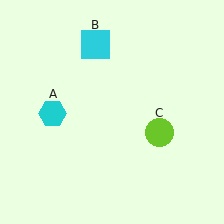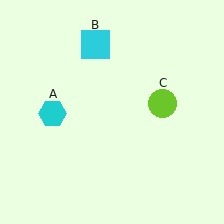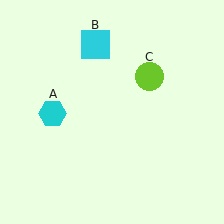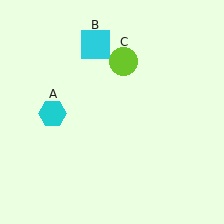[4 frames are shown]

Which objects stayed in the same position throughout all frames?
Cyan hexagon (object A) and cyan square (object B) remained stationary.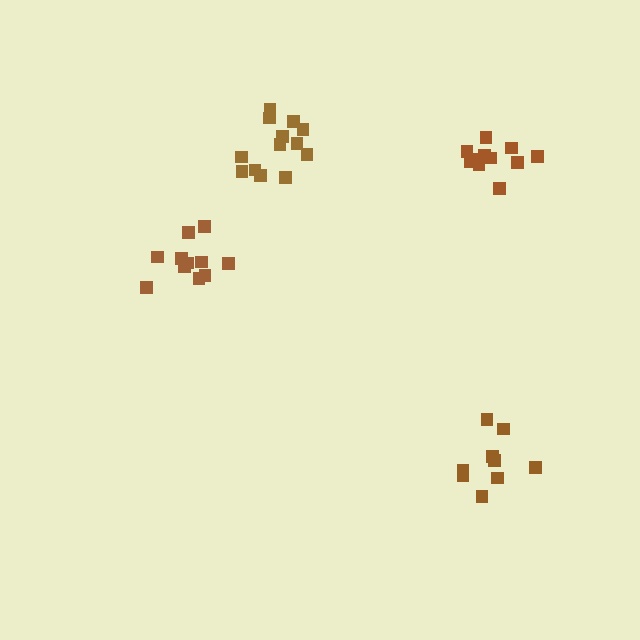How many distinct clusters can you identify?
There are 4 distinct clusters.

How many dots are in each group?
Group 1: 9 dots, Group 2: 11 dots, Group 3: 13 dots, Group 4: 11 dots (44 total).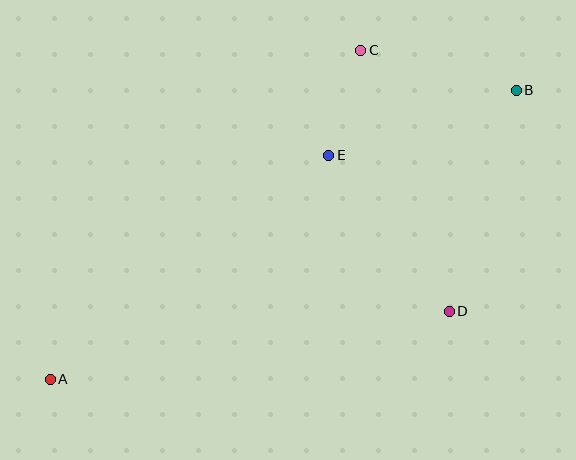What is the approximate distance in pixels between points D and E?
The distance between D and E is approximately 197 pixels.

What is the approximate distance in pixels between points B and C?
The distance between B and C is approximately 161 pixels.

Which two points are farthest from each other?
Points A and B are farthest from each other.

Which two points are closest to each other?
Points C and E are closest to each other.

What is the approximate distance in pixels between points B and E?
The distance between B and E is approximately 198 pixels.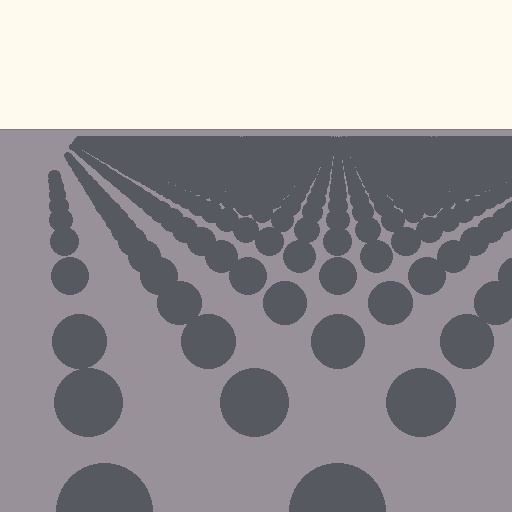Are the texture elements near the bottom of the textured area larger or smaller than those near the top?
Larger. Near the bottom, elements are closer to the viewer and appear at a bigger on-screen size.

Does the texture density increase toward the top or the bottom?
Density increases toward the top.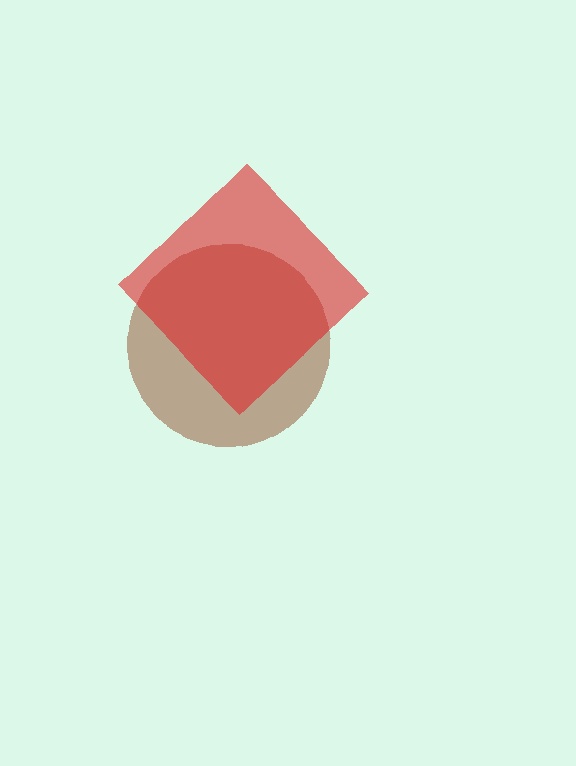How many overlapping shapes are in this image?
There are 2 overlapping shapes in the image.